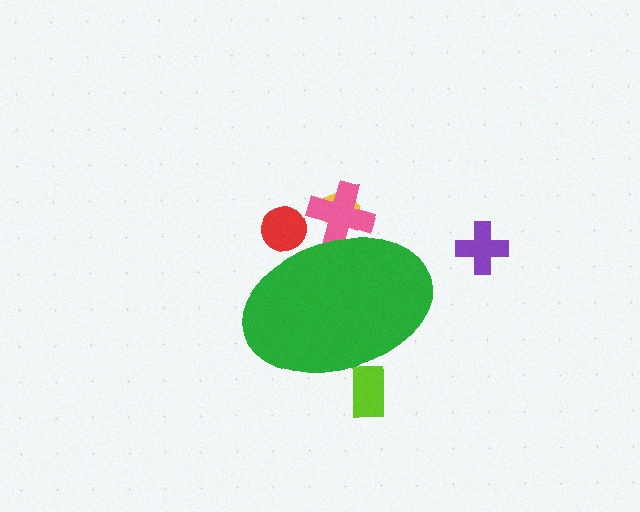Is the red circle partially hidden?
Yes, the red circle is partially hidden behind the green ellipse.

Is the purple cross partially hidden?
No, the purple cross is fully visible.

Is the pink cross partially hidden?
Yes, the pink cross is partially hidden behind the green ellipse.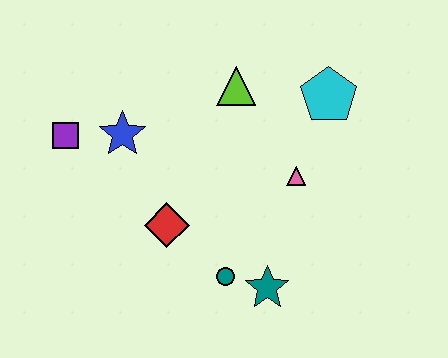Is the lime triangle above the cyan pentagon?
Yes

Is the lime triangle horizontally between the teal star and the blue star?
Yes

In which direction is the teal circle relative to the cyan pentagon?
The teal circle is below the cyan pentagon.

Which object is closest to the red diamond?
The teal circle is closest to the red diamond.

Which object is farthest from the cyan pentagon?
The purple square is farthest from the cyan pentagon.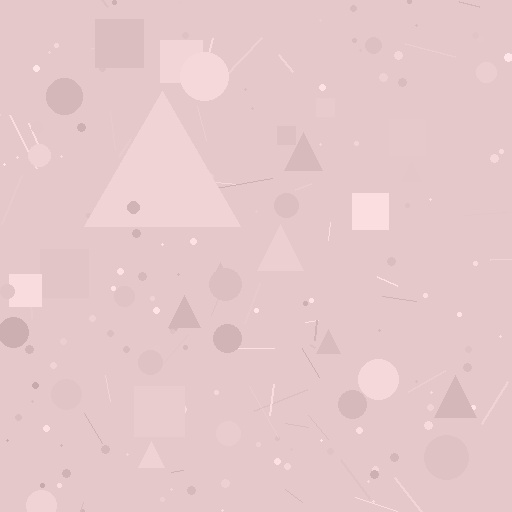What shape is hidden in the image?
A triangle is hidden in the image.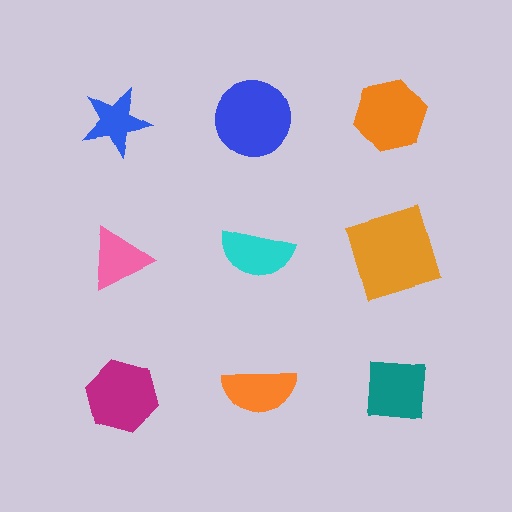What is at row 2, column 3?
An orange square.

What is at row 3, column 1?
A magenta hexagon.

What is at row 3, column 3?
A teal square.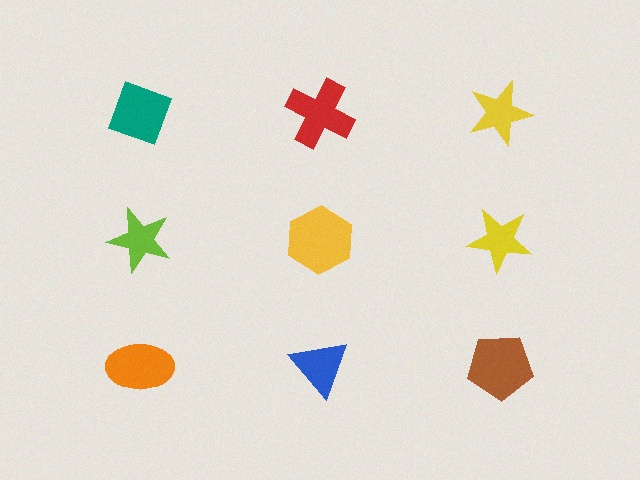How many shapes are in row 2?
3 shapes.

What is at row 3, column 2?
A blue triangle.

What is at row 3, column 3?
A brown pentagon.